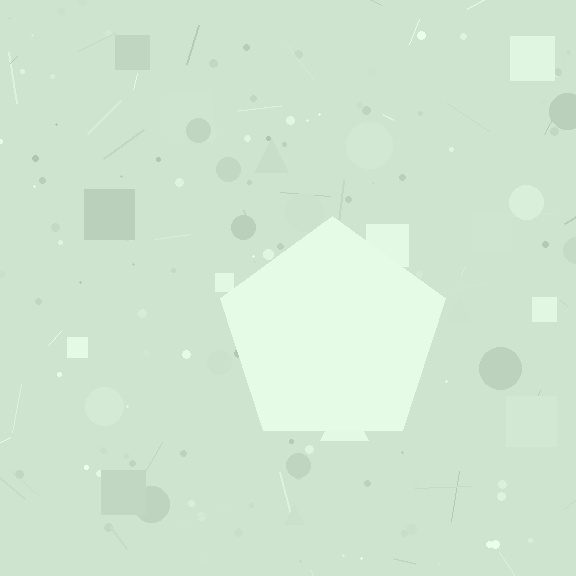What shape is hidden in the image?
A pentagon is hidden in the image.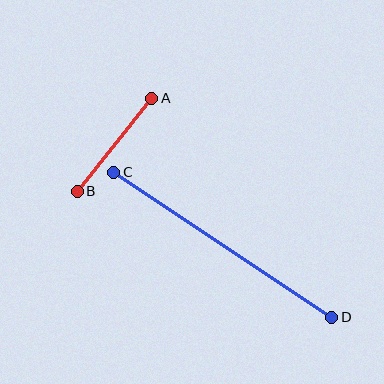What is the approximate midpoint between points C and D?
The midpoint is at approximately (223, 245) pixels.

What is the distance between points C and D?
The distance is approximately 262 pixels.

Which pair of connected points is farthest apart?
Points C and D are farthest apart.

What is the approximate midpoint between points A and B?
The midpoint is at approximately (115, 145) pixels.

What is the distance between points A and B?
The distance is approximately 119 pixels.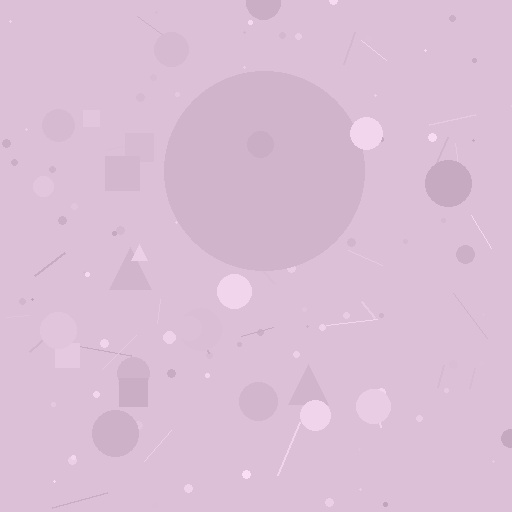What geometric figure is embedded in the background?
A circle is embedded in the background.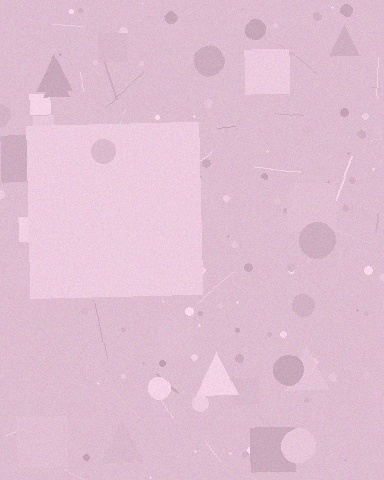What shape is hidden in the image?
A square is hidden in the image.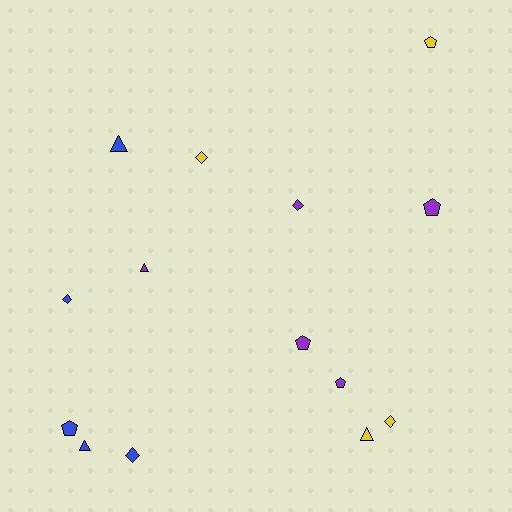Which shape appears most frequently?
Pentagon, with 5 objects.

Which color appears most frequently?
Blue, with 5 objects.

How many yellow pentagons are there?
There is 1 yellow pentagon.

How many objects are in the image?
There are 14 objects.